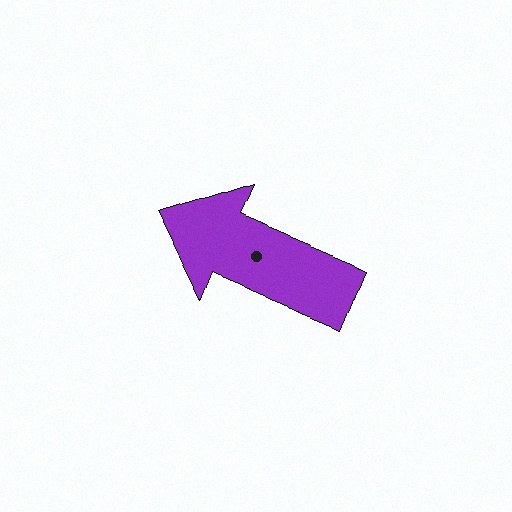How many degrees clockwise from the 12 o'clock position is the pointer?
Approximately 293 degrees.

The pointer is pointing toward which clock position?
Roughly 10 o'clock.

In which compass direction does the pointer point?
Northwest.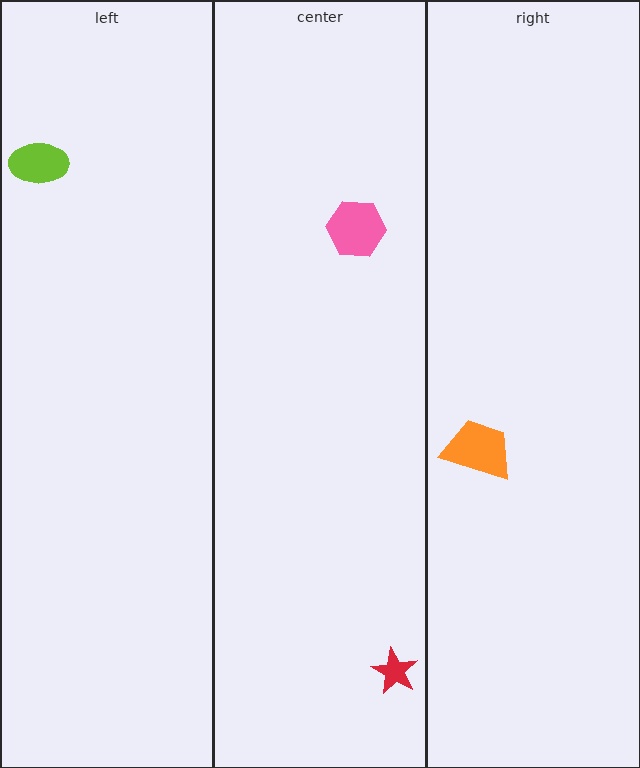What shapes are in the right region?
The orange trapezoid.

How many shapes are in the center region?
2.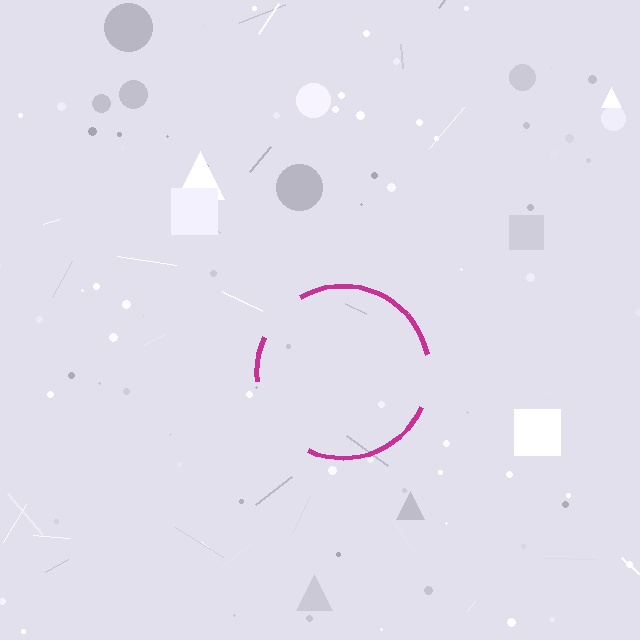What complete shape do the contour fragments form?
The contour fragments form a circle.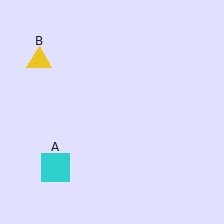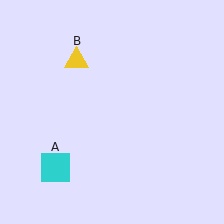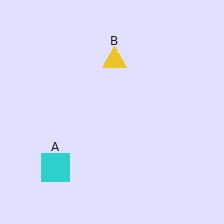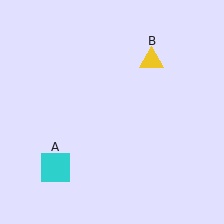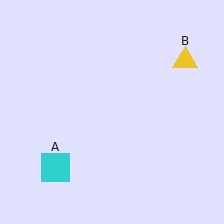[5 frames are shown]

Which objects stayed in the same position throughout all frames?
Cyan square (object A) remained stationary.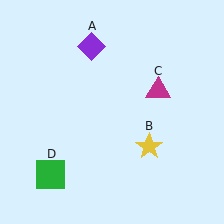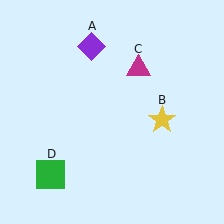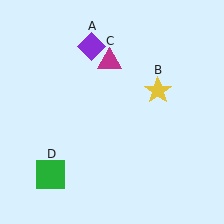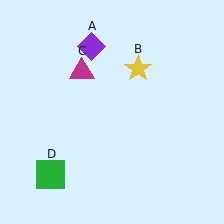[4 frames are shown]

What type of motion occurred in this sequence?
The yellow star (object B), magenta triangle (object C) rotated counterclockwise around the center of the scene.